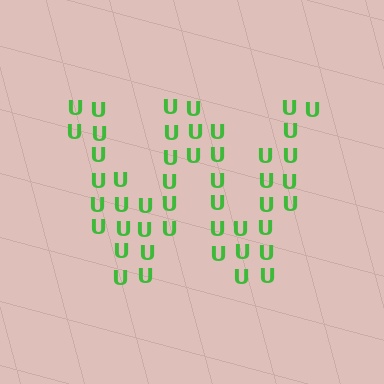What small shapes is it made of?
It is made of small letter U's.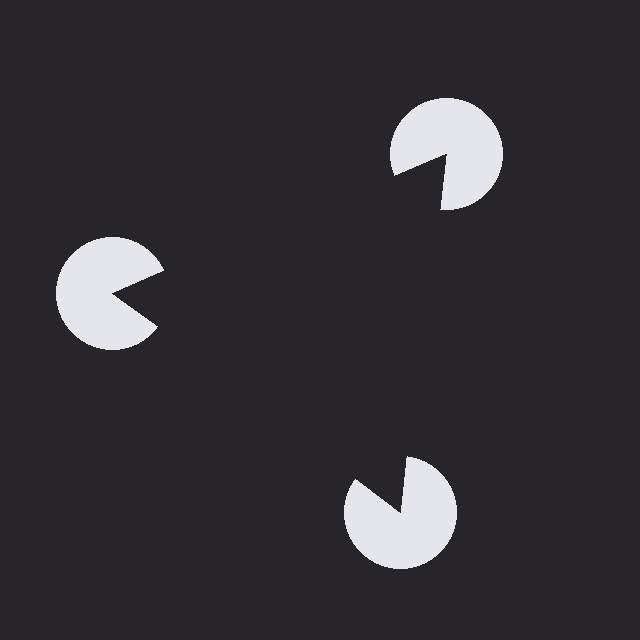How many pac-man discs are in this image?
There are 3 — one at each vertex of the illusory triangle.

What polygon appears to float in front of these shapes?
An illusory triangle — its edges are inferred from the aligned wedge cuts in the pac-man discs, not physically drawn.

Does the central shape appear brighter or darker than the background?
It typically appears slightly darker than the background, even though no actual brightness change is drawn.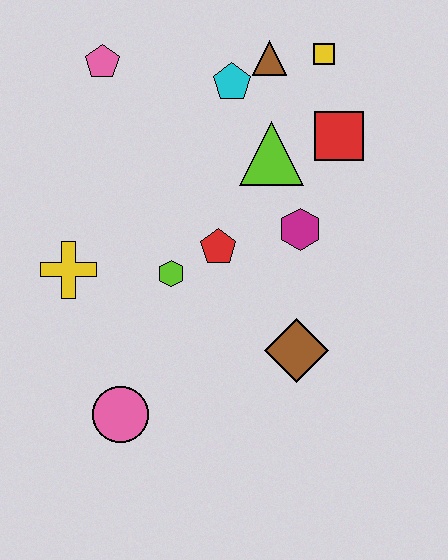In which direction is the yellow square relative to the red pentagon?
The yellow square is above the red pentagon.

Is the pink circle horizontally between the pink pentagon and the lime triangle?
Yes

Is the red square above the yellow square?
No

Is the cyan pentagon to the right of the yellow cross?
Yes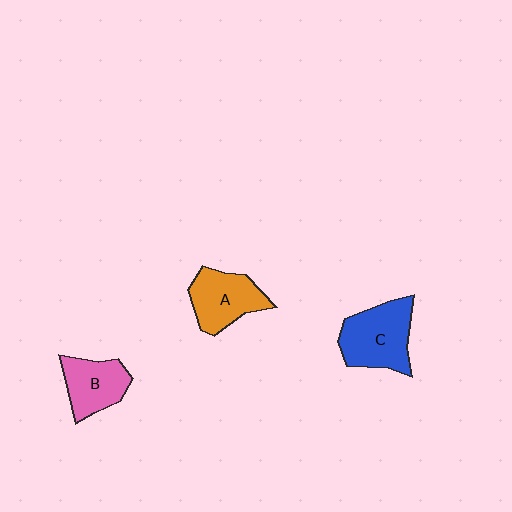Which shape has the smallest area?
Shape B (pink).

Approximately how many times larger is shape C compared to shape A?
Approximately 1.2 times.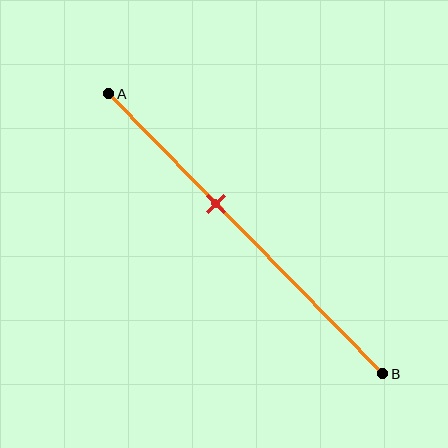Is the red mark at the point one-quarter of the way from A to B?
No, the mark is at about 40% from A, not at the 25% one-quarter point.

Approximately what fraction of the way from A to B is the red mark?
The red mark is approximately 40% of the way from A to B.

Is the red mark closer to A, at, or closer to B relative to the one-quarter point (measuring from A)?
The red mark is closer to point B than the one-quarter point of segment AB.